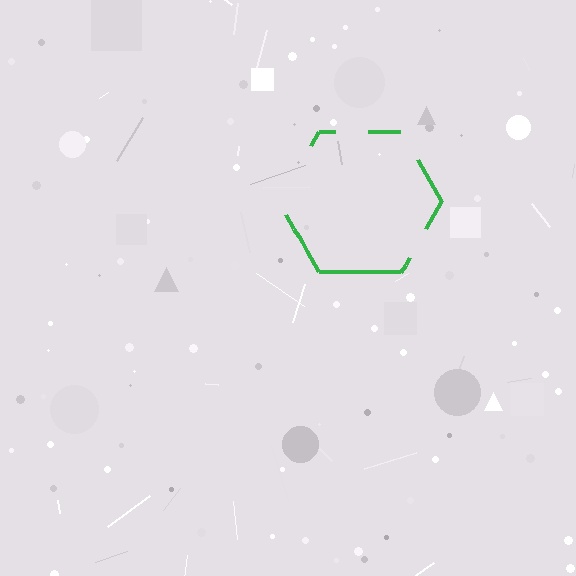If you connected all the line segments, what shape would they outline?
They would outline a hexagon.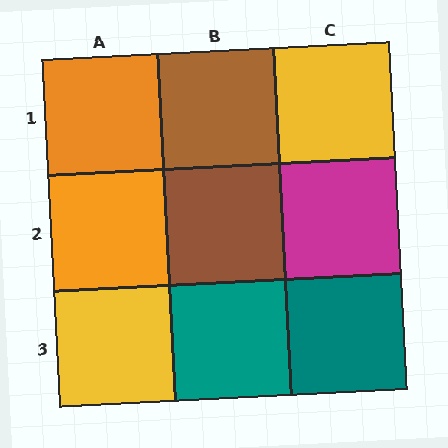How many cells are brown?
2 cells are brown.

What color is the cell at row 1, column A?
Orange.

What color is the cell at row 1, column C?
Yellow.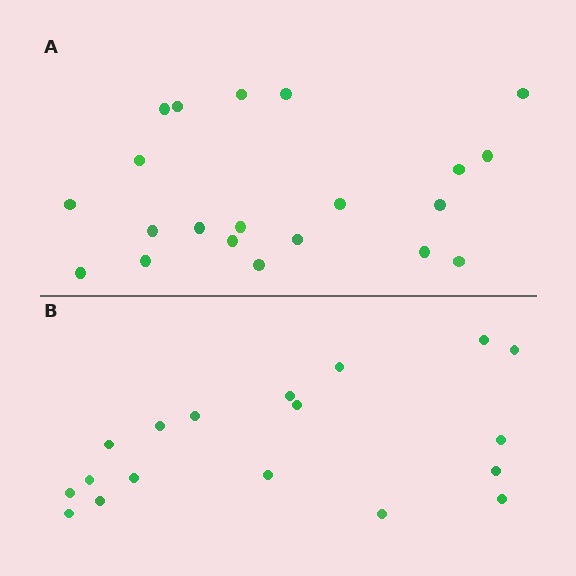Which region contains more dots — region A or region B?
Region A (the top region) has more dots.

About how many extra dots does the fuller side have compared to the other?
Region A has just a few more — roughly 2 or 3 more dots than region B.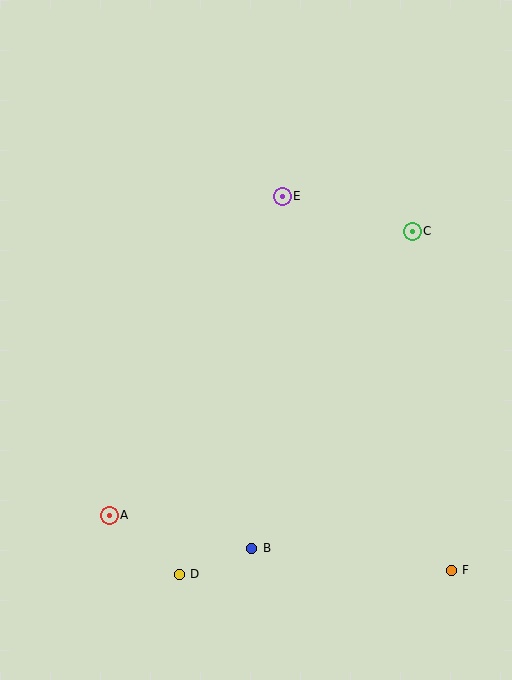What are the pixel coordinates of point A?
Point A is at (109, 515).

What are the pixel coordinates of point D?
Point D is at (179, 574).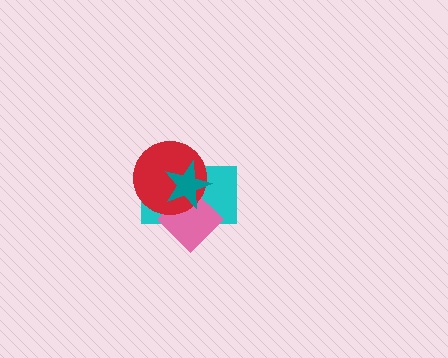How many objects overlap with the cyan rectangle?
3 objects overlap with the cyan rectangle.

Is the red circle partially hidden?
Yes, it is partially covered by another shape.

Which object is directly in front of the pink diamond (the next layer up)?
The red circle is directly in front of the pink diamond.